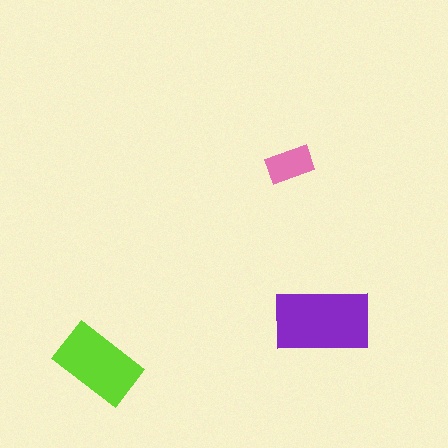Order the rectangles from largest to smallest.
the purple one, the lime one, the pink one.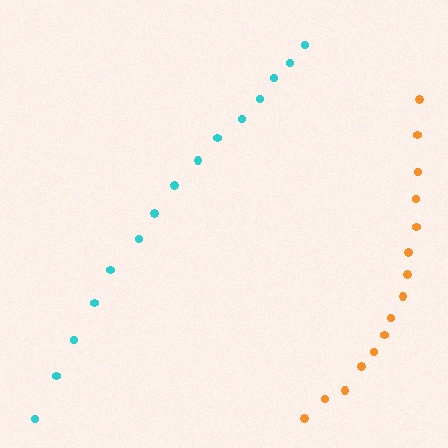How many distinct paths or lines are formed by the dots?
There are 2 distinct paths.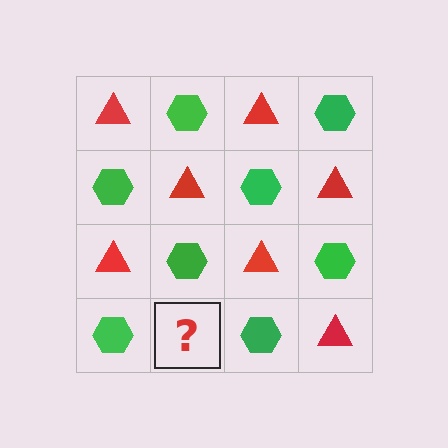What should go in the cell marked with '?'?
The missing cell should contain a red triangle.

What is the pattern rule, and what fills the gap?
The rule is that it alternates red triangle and green hexagon in a checkerboard pattern. The gap should be filled with a red triangle.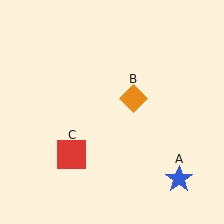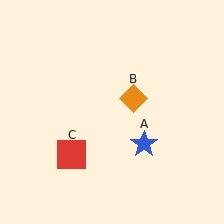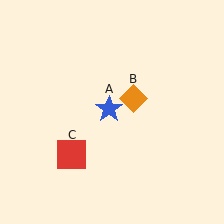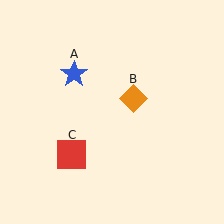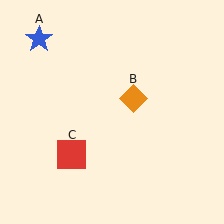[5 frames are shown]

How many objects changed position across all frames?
1 object changed position: blue star (object A).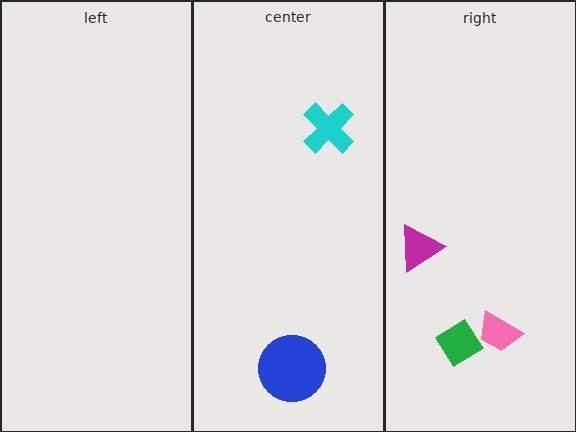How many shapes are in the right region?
3.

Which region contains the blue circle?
The center region.